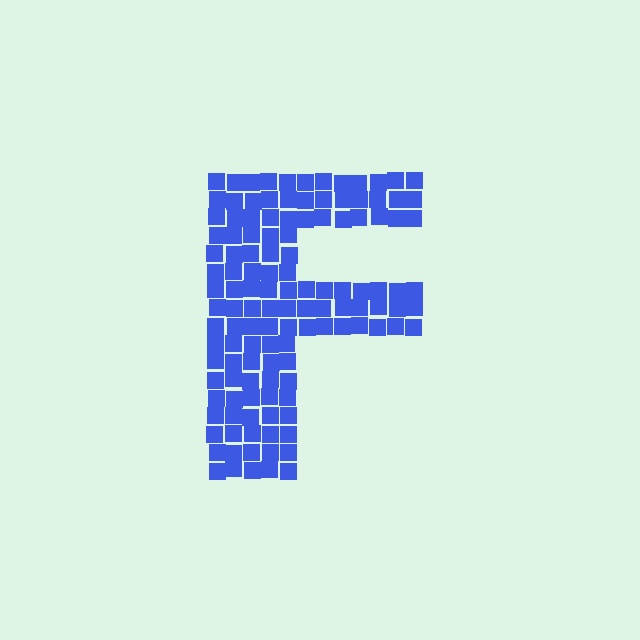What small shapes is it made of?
It is made of small squares.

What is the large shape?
The large shape is the letter F.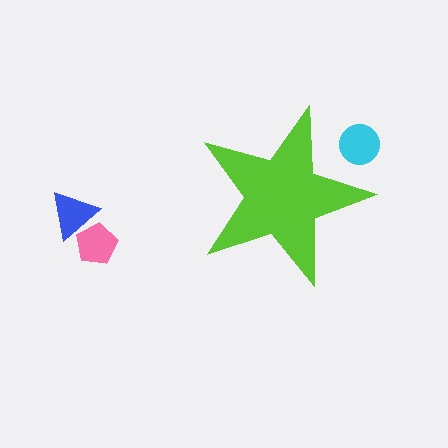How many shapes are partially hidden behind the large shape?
1 shape is partially hidden.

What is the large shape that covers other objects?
A lime star.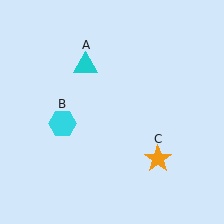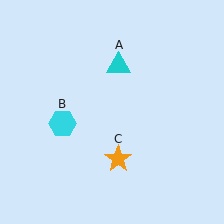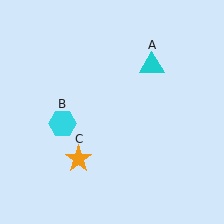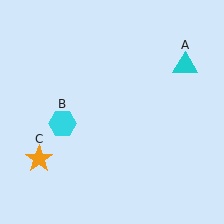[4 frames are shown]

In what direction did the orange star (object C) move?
The orange star (object C) moved left.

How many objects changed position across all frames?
2 objects changed position: cyan triangle (object A), orange star (object C).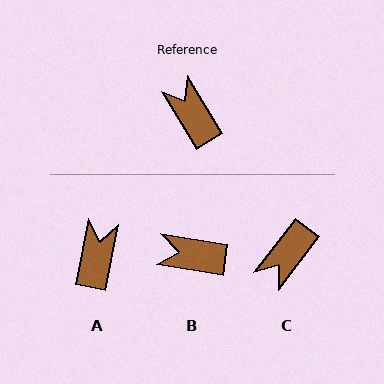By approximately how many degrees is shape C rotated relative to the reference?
Approximately 111 degrees counter-clockwise.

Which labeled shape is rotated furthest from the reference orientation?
C, about 111 degrees away.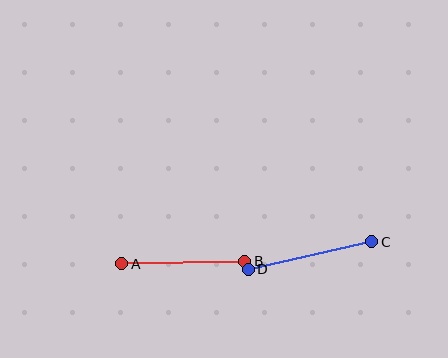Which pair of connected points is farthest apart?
Points C and D are farthest apart.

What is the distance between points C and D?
The distance is approximately 127 pixels.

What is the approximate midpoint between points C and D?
The midpoint is at approximately (310, 255) pixels.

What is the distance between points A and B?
The distance is approximately 123 pixels.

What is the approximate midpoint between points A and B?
The midpoint is at approximately (183, 262) pixels.